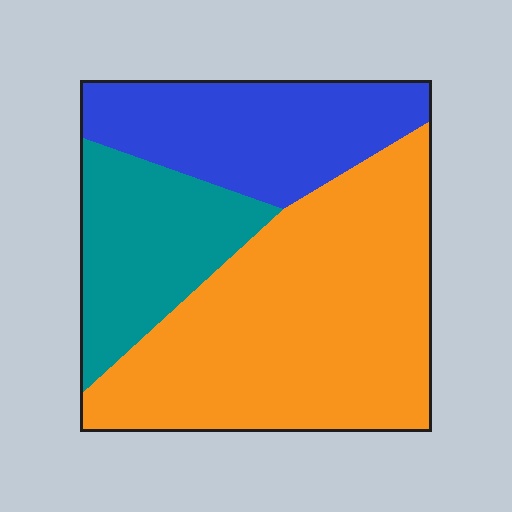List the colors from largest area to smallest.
From largest to smallest: orange, blue, teal.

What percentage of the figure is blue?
Blue takes up about one quarter (1/4) of the figure.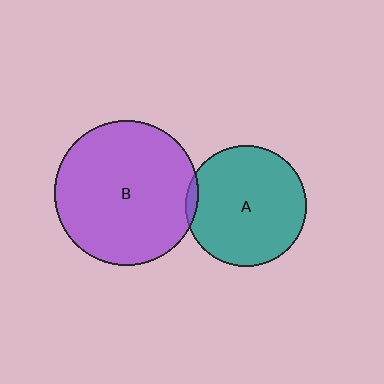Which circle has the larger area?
Circle B (purple).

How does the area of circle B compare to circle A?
Approximately 1.4 times.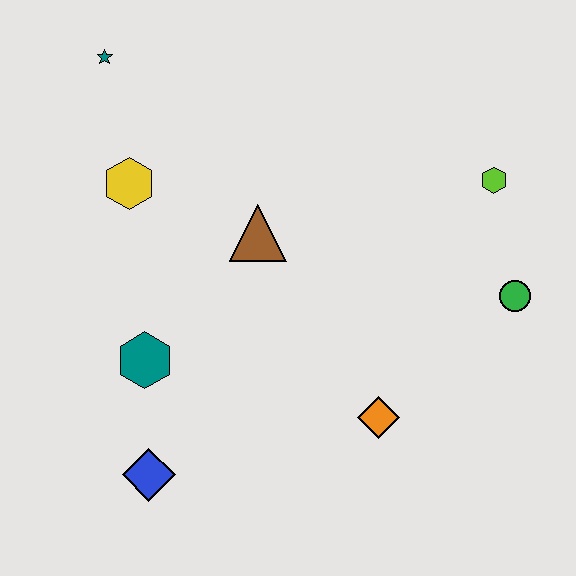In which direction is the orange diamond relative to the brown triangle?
The orange diamond is below the brown triangle.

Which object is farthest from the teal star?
The green circle is farthest from the teal star.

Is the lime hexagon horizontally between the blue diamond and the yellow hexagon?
No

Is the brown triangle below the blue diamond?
No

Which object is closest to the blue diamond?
The teal hexagon is closest to the blue diamond.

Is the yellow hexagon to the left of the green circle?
Yes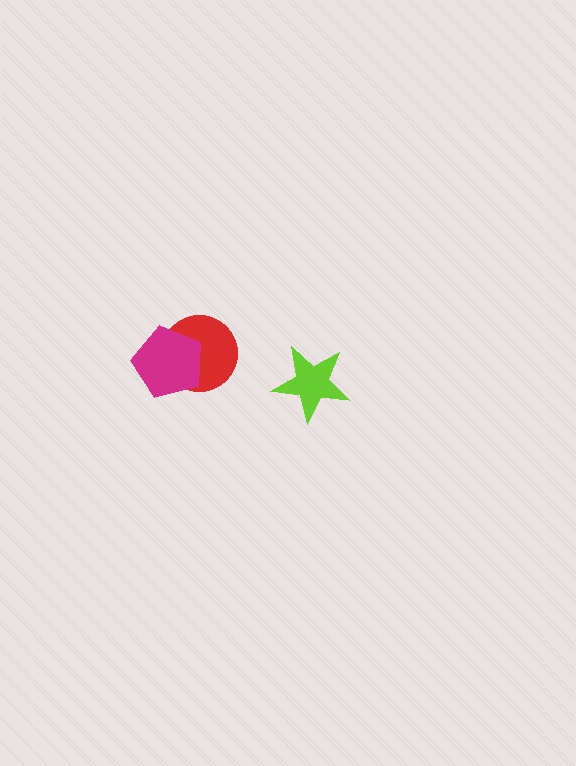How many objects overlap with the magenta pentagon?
1 object overlaps with the magenta pentagon.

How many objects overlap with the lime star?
0 objects overlap with the lime star.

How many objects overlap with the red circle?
1 object overlaps with the red circle.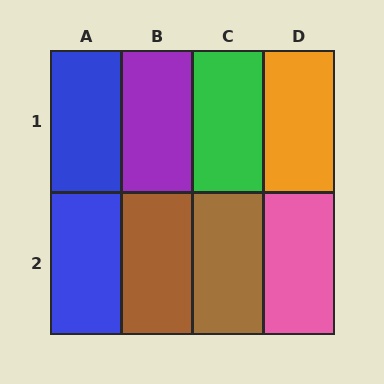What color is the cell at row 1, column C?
Green.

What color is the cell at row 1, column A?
Blue.